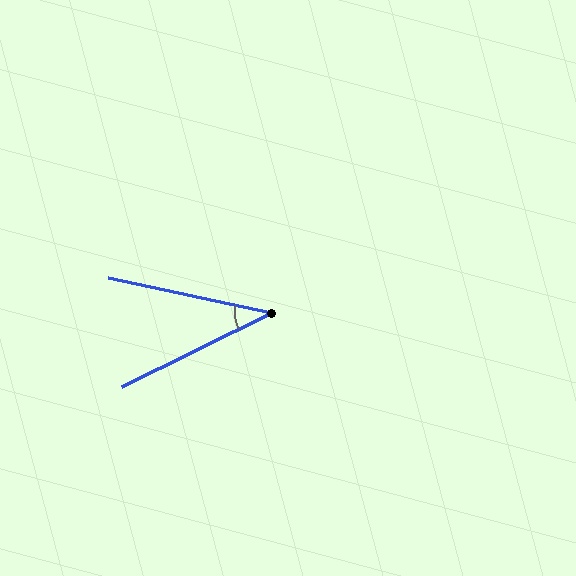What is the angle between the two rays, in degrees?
Approximately 39 degrees.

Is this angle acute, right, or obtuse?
It is acute.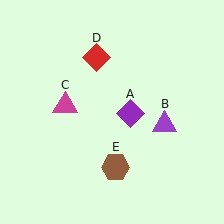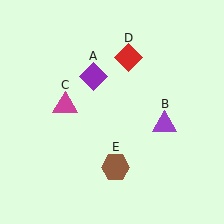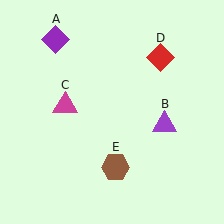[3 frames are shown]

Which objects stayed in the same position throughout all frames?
Purple triangle (object B) and magenta triangle (object C) and brown hexagon (object E) remained stationary.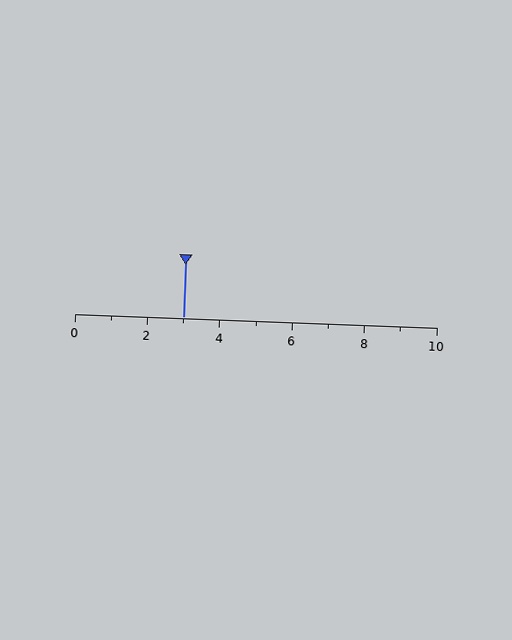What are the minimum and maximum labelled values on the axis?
The axis runs from 0 to 10.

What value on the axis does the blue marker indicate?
The marker indicates approximately 3.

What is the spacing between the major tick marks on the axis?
The major ticks are spaced 2 apart.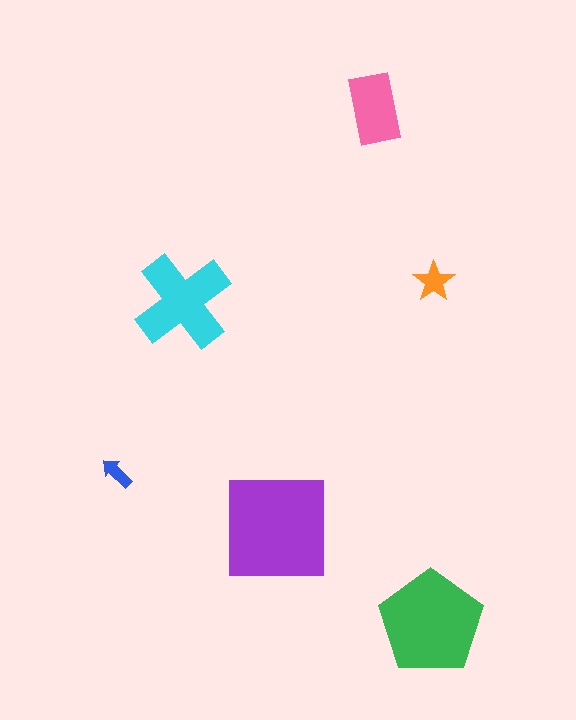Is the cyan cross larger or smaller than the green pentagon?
Smaller.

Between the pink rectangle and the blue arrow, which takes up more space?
The pink rectangle.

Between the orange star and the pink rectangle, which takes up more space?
The pink rectangle.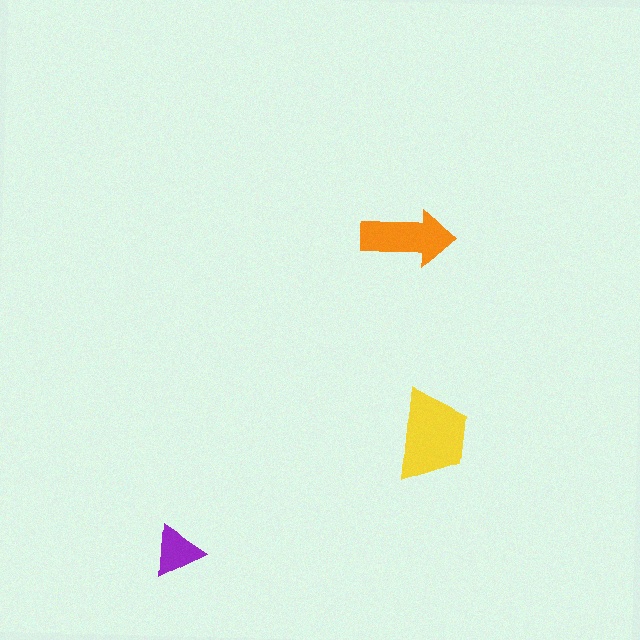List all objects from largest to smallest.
The yellow trapezoid, the orange arrow, the purple triangle.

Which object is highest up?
The orange arrow is topmost.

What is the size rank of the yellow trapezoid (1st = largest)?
1st.